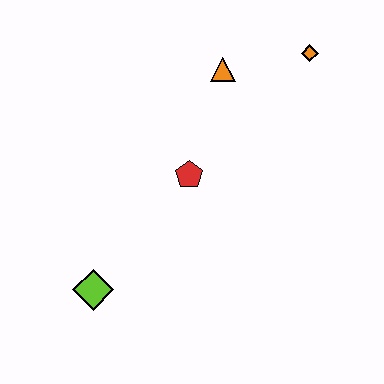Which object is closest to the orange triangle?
The orange diamond is closest to the orange triangle.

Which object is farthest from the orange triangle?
The lime diamond is farthest from the orange triangle.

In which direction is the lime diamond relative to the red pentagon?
The lime diamond is below the red pentagon.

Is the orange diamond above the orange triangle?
Yes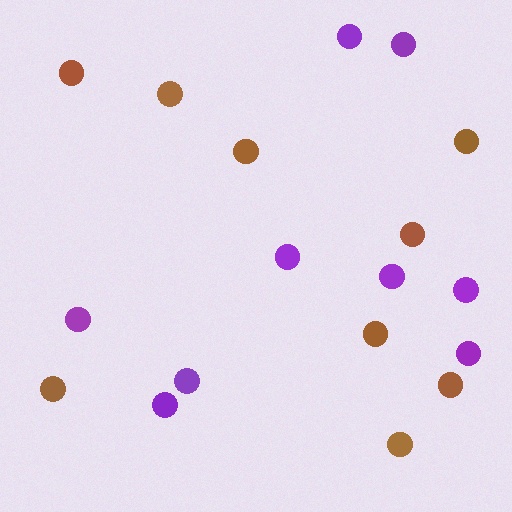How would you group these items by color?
There are 2 groups: one group of brown circles (9) and one group of purple circles (9).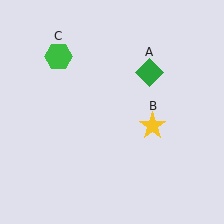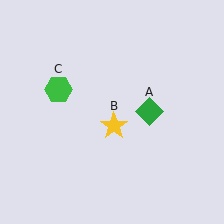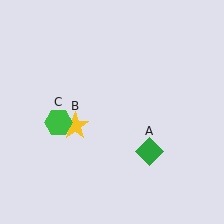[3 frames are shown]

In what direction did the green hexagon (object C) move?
The green hexagon (object C) moved down.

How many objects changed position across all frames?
3 objects changed position: green diamond (object A), yellow star (object B), green hexagon (object C).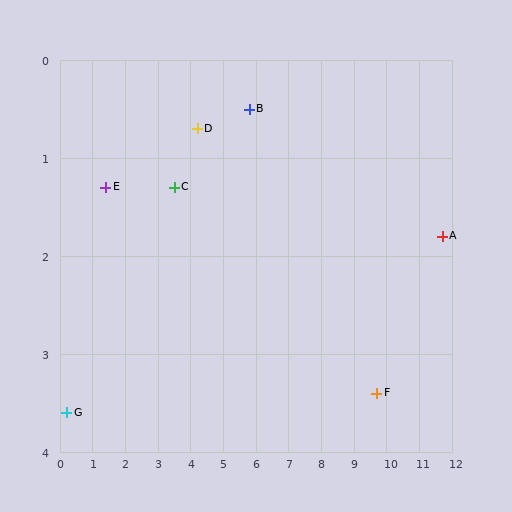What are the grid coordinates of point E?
Point E is at approximately (1.4, 1.3).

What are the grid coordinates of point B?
Point B is at approximately (5.8, 0.5).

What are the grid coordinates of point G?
Point G is at approximately (0.2, 3.6).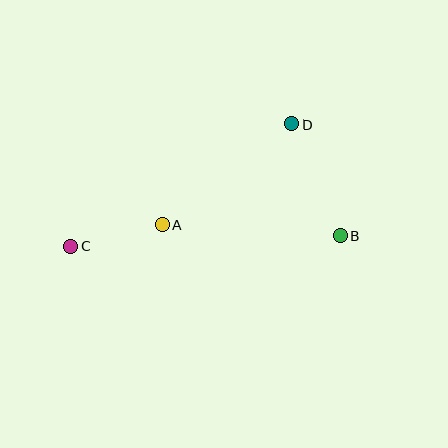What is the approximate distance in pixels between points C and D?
The distance between C and D is approximately 253 pixels.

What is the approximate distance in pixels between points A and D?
The distance between A and D is approximately 164 pixels.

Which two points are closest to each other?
Points A and C are closest to each other.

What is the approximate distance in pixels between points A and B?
The distance between A and B is approximately 178 pixels.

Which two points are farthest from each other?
Points B and C are farthest from each other.